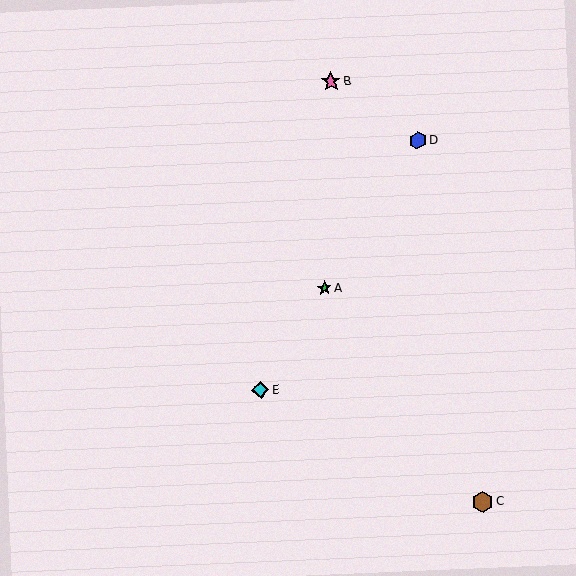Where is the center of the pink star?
The center of the pink star is at (331, 82).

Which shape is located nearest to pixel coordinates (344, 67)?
The pink star (labeled B) at (331, 82) is nearest to that location.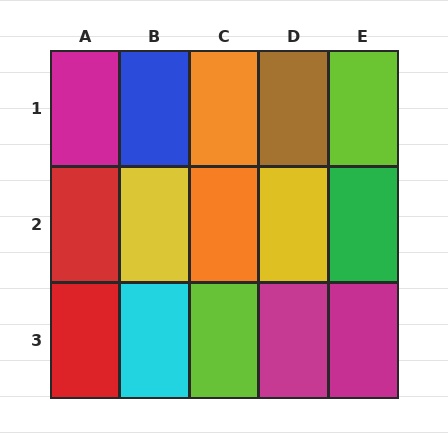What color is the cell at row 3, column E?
Magenta.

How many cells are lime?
2 cells are lime.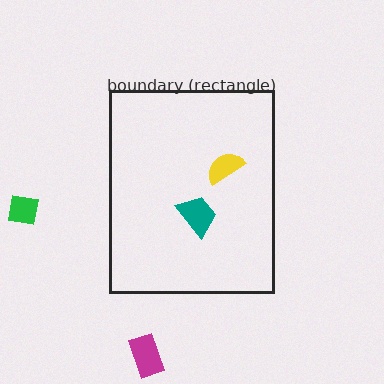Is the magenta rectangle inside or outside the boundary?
Outside.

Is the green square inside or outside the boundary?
Outside.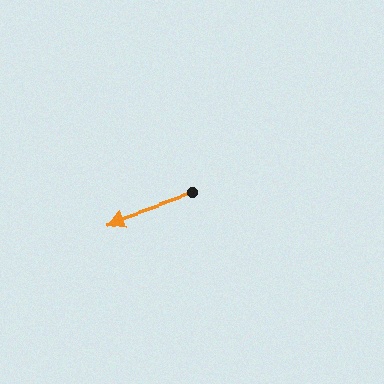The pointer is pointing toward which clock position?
Roughly 8 o'clock.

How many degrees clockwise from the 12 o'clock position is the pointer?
Approximately 251 degrees.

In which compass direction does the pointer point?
West.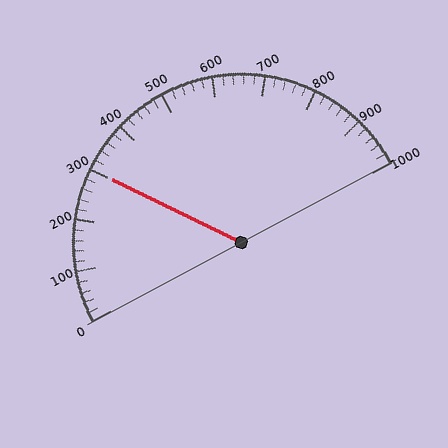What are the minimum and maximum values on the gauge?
The gauge ranges from 0 to 1000.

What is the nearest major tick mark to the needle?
The nearest major tick mark is 300.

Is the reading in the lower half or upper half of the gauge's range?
The reading is in the lower half of the range (0 to 1000).